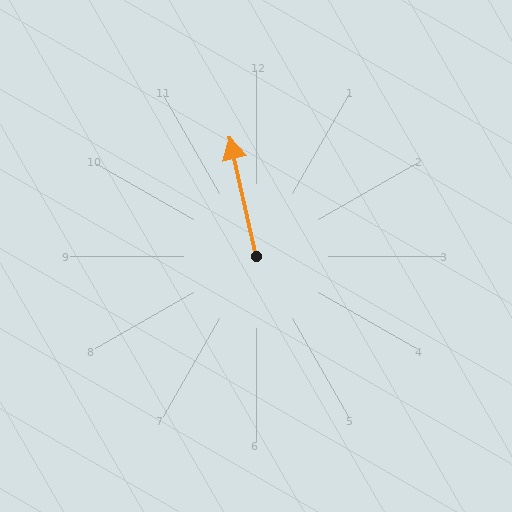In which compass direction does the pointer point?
North.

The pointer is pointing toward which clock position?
Roughly 12 o'clock.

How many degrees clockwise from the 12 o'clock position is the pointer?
Approximately 347 degrees.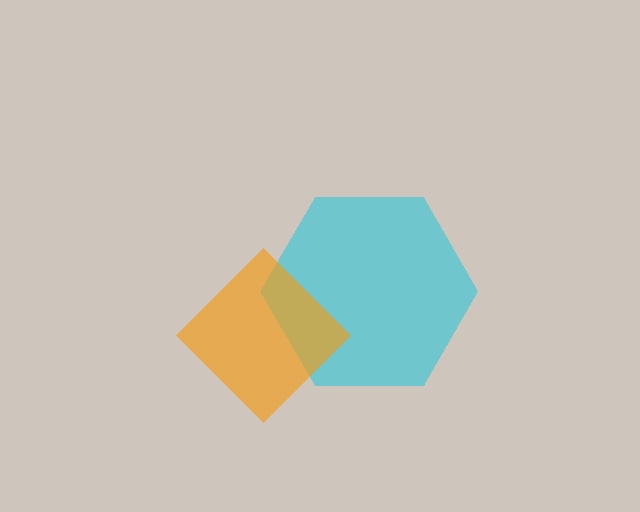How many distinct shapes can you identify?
There are 2 distinct shapes: a cyan hexagon, an orange diamond.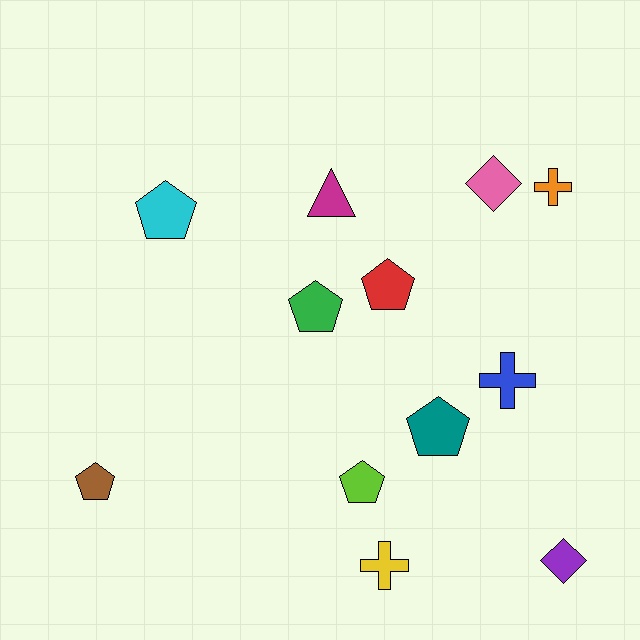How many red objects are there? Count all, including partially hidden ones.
There is 1 red object.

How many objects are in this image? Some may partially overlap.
There are 12 objects.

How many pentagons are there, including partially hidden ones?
There are 6 pentagons.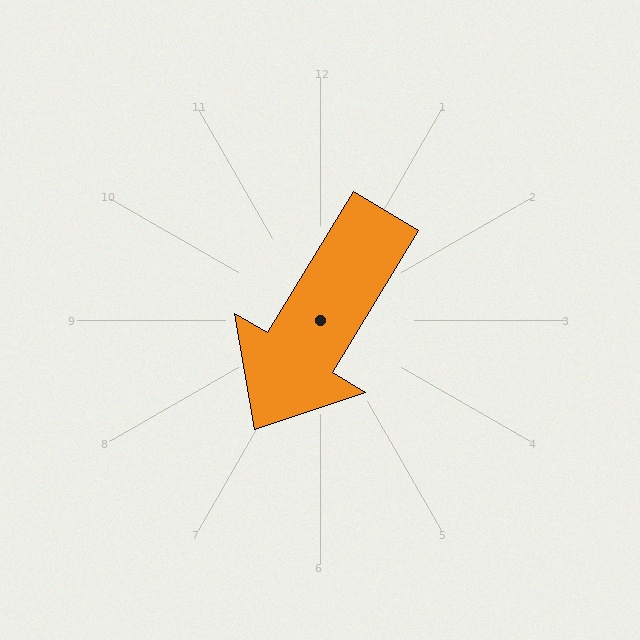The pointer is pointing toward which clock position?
Roughly 7 o'clock.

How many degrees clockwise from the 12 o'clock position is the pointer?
Approximately 211 degrees.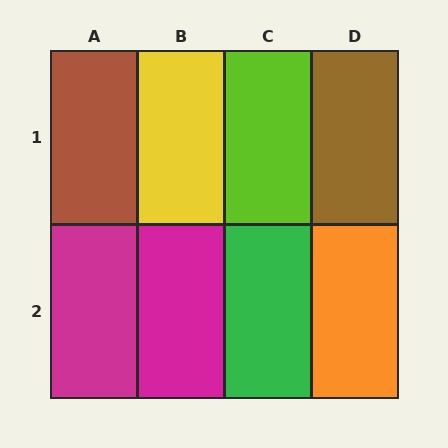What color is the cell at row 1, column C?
Lime.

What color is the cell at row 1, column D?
Brown.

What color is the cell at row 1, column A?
Brown.